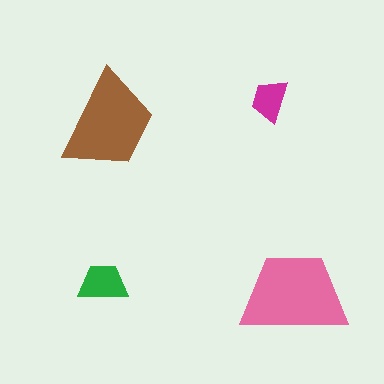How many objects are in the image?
There are 4 objects in the image.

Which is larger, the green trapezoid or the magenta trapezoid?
The green one.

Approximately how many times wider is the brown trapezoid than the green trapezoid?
About 2 times wider.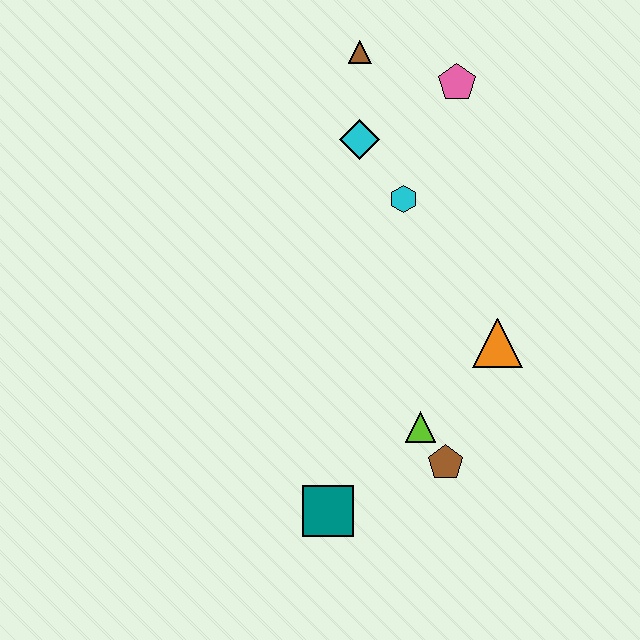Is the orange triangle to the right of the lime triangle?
Yes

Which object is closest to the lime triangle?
The brown pentagon is closest to the lime triangle.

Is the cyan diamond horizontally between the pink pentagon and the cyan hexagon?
No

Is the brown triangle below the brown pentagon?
No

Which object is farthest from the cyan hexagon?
The teal square is farthest from the cyan hexagon.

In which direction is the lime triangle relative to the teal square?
The lime triangle is to the right of the teal square.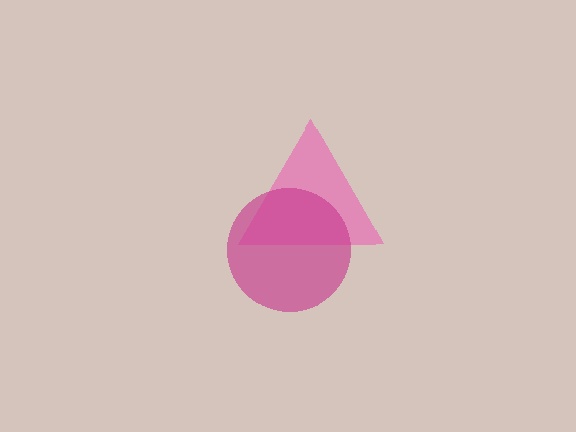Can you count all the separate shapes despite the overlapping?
Yes, there are 2 separate shapes.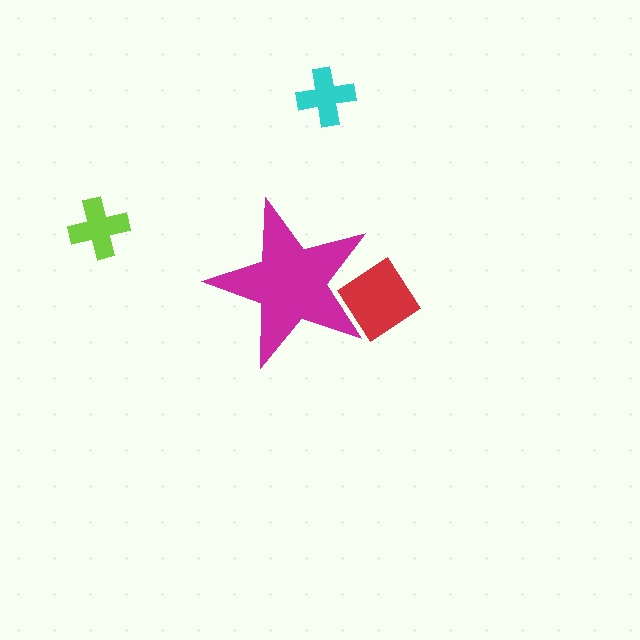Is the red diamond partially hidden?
Yes, the red diamond is partially hidden behind the magenta star.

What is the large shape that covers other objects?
A magenta star.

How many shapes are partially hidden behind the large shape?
1 shape is partially hidden.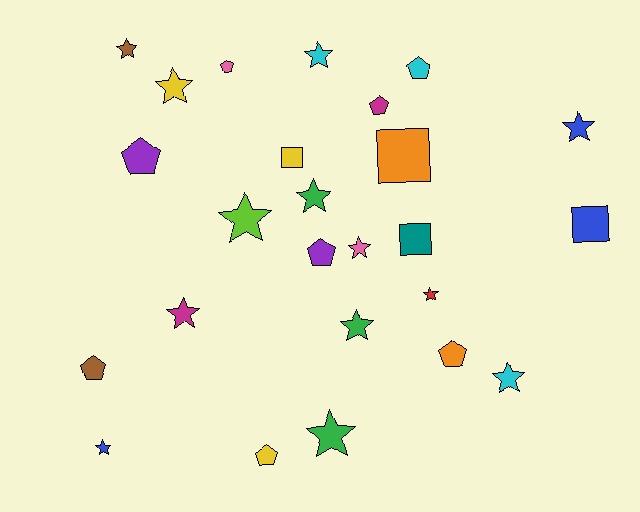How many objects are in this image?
There are 25 objects.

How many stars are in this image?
There are 13 stars.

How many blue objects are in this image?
There are 3 blue objects.